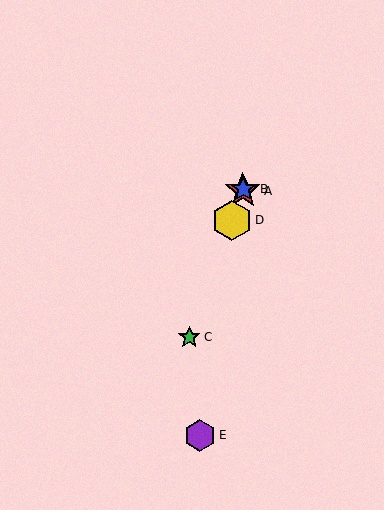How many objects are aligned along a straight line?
4 objects (A, B, C, D) are aligned along a straight line.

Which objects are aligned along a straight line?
Objects A, B, C, D are aligned along a straight line.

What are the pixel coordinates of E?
Object E is at (200, 435).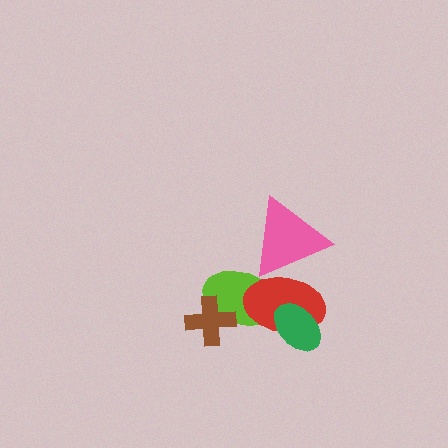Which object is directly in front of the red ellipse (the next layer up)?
The pink triangle is directly in front of the red ellipse.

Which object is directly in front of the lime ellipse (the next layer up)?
The red ellipse is directly in front of the lime ellipse.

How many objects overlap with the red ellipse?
3 objects overlap with the red ellipse.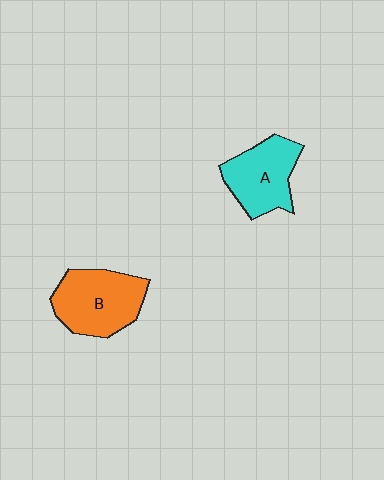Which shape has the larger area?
Shape B (orange).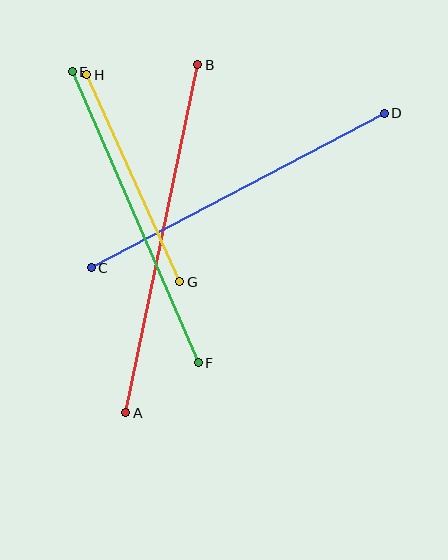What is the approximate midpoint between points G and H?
The midpoint is at approximately (133, 178) pixels.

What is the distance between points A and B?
The distance is approximately 355 pixels.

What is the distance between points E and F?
The distance is approximately 317 pixels.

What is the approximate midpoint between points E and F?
The midpoint is at approximately (135, 217) pixels.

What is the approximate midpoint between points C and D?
The midpoint is at approximately (238, 190) pixels.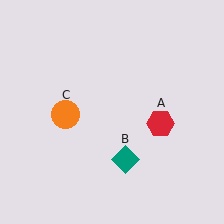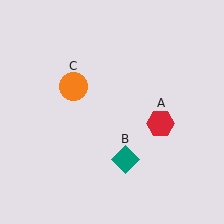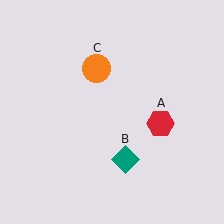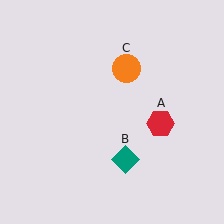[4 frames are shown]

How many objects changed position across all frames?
1 object changed position: orange circle (object C).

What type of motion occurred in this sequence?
The orange circle (object C) rotated clockwise around the center of the scene.